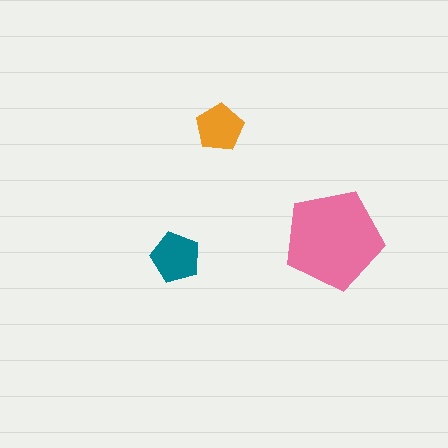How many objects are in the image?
There are 3 objects in the image.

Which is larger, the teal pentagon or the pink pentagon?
The pink one.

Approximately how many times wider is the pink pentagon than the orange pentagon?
About 2 times wider.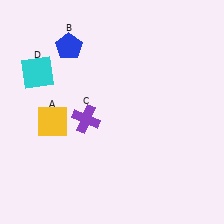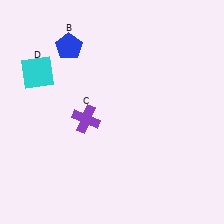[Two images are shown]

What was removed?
The yellow square (A) was removed in Image 2.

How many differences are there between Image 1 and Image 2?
There is 1 difference between the two images.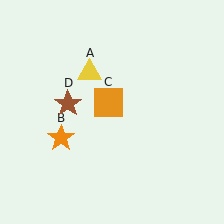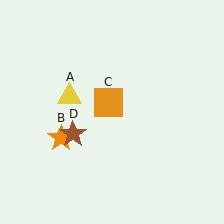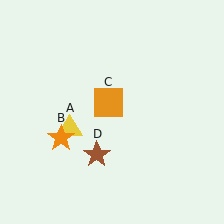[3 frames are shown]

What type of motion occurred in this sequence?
The yellow triangle (object A), brown star (object D) rotated counterclockwise around the center of the scene.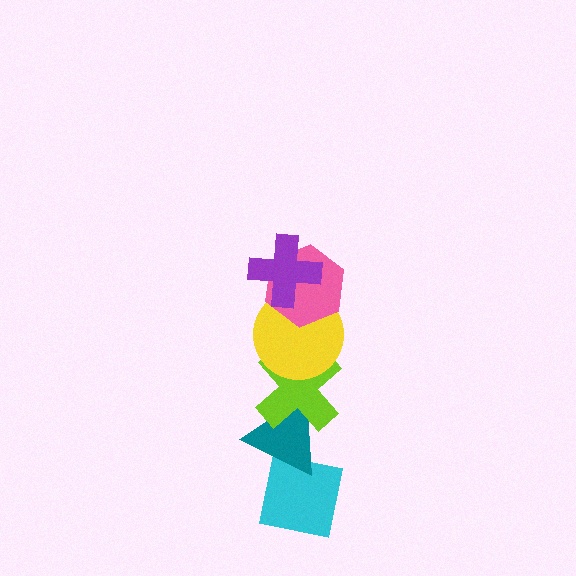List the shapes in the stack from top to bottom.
From top to bottom: the purple cross, the pink hexagon, the yellow circle, the lime cross, the teal triangle, the cyan square.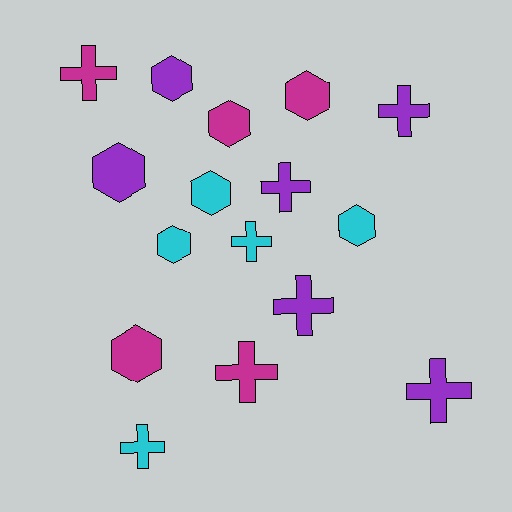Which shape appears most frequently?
Cross, with 8 objects.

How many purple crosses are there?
There are 4 purple crosses.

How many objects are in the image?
There are 16 objects.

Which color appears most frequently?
Purple, with 6 objects.